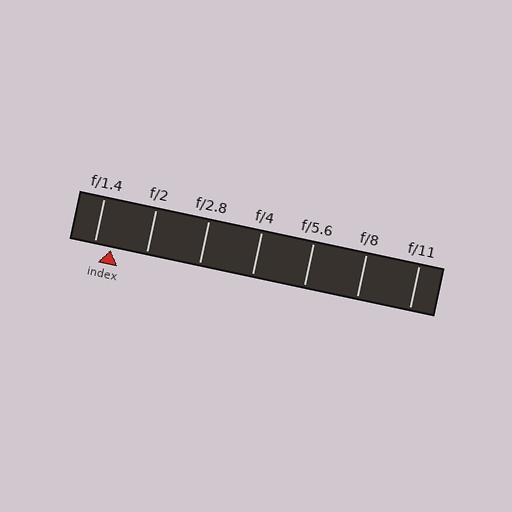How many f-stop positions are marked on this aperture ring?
There are 7 f-stop positions marked.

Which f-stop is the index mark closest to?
The index mark is closest to f/1.4.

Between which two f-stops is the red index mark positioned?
The index mark is between f/1.4 and f/2.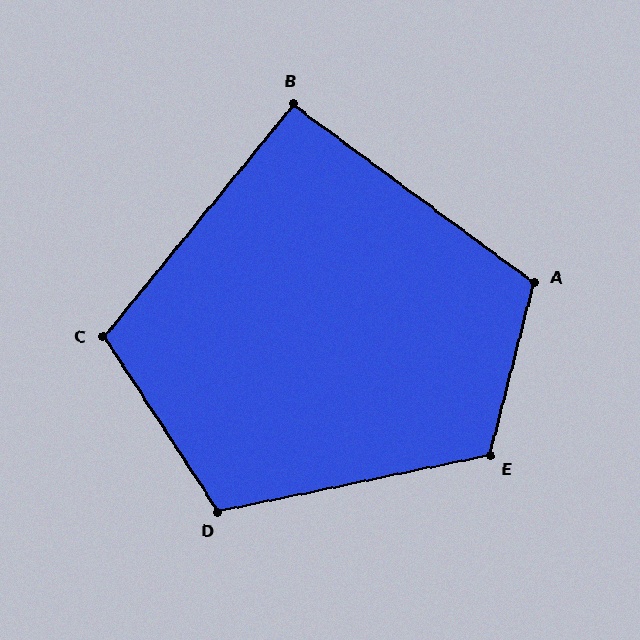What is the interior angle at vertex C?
Approximately 108 degrees (obtuse).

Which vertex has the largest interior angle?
E, at approximately 116 degrees.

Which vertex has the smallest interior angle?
B, at approximately 93 degrees.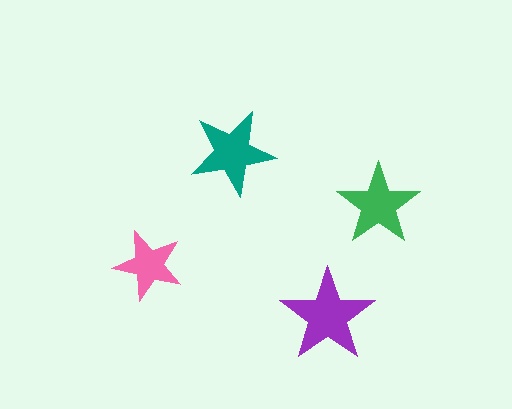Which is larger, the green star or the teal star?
The teal one.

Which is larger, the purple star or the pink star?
The purple one.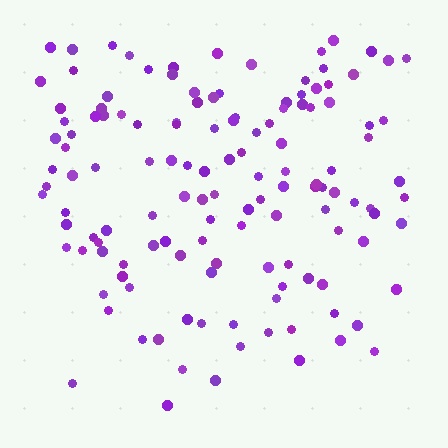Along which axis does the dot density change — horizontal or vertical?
Vertical.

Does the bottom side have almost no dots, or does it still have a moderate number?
Still a moderate number, just noticeably fewer than the top.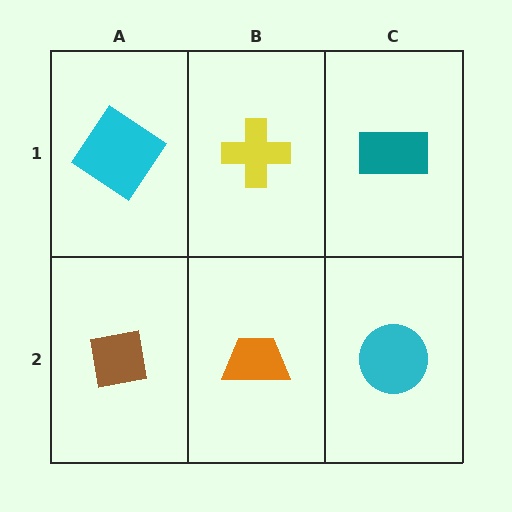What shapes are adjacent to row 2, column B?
A yellow cross (row 1, column B), a brown square (row 2, column A), a cyan circle (row 2, column C).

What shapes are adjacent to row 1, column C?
A cyan circle (row 2, column C), a yellow cross (row 1, column B).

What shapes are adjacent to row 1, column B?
An orange trapezoid (row 2, column B), a cyan diamond (row 1, column A), a teal rectangle (row 1, column C).